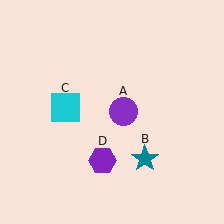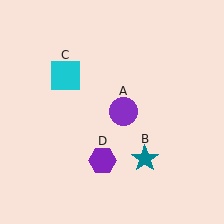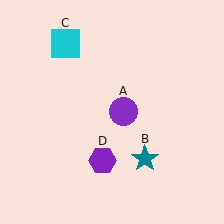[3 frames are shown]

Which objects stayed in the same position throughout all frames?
Purple circle (object A) and teal star (object B) and purple hexagon (object D) remained stationary.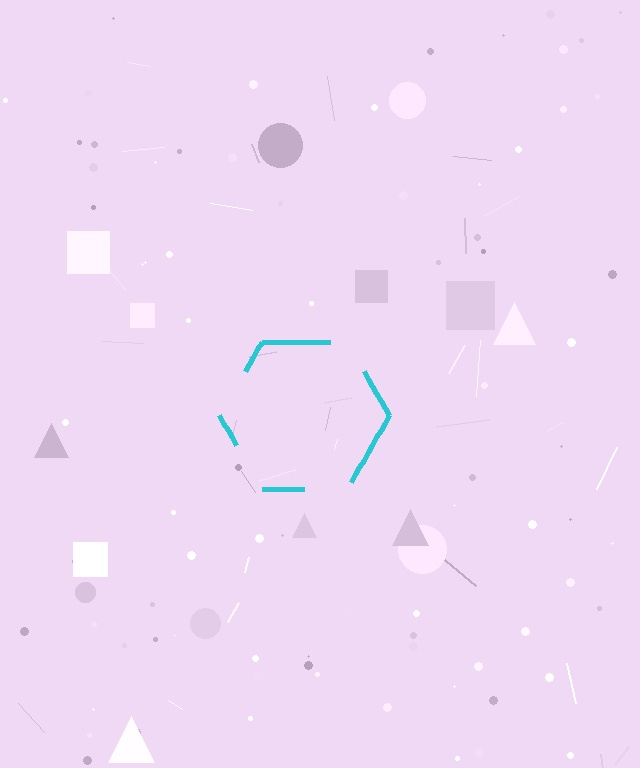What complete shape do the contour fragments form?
The contour fragments form a hexagon.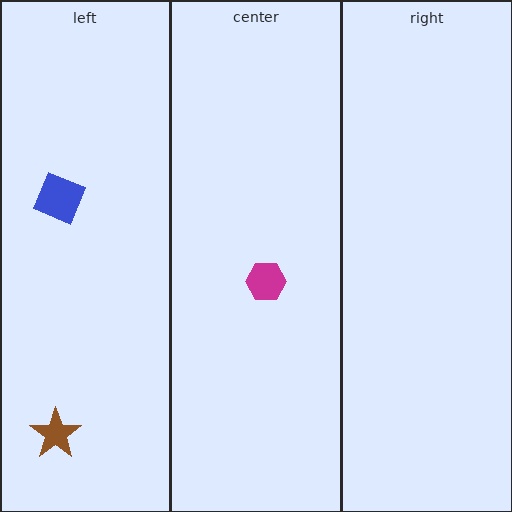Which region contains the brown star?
The left region.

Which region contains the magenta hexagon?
The center region.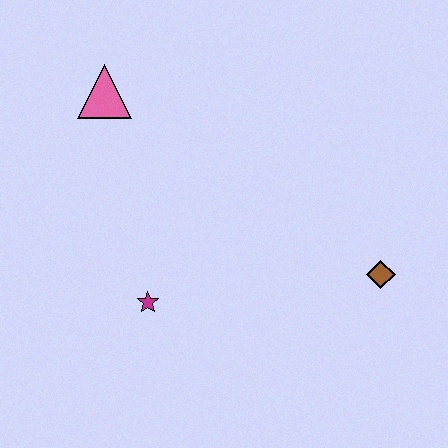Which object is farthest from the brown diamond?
The pink triangle is farthest from the brown diamond.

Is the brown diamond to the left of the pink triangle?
No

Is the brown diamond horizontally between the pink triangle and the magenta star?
No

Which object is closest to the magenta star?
The pink triangle is closest to the magenta star.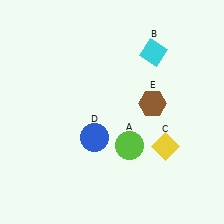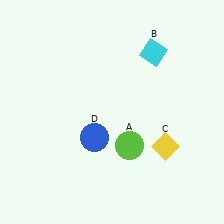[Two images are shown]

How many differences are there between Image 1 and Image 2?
There is 1 difference between the two images.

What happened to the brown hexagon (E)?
The brown hexagon (E) was removed in Image 2. It was in the top-right area of Image 1.